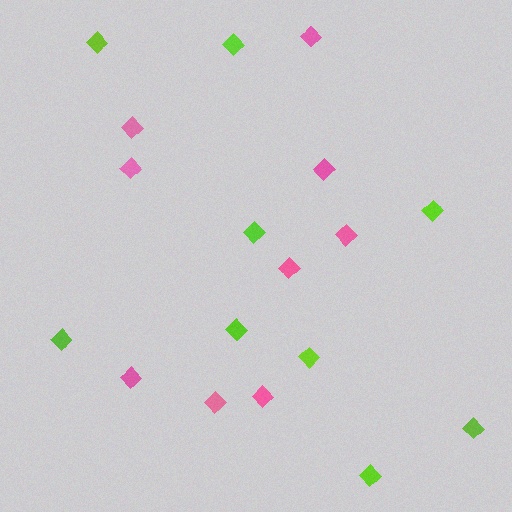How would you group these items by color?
There are 2 groups: one group of pink diamonds (9) and one group of lime diamonds (9).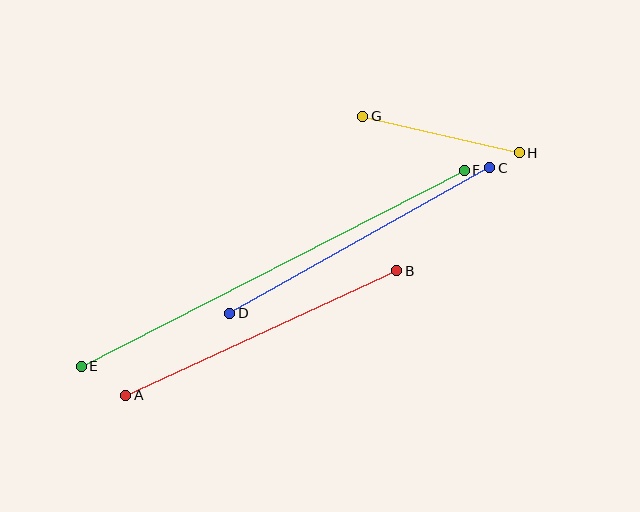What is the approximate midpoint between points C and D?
The midpoint is at approximately (360, 240) pixels.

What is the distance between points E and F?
The distance is approximately 430 pixels.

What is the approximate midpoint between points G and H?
The midpoint is at approximately (441, 135) pixels.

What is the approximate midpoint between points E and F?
The midpoint is at approximately (273, 268) pixels.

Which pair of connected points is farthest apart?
Points E and F are farthest apart.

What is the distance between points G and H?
The distance is approximately 160 pixels.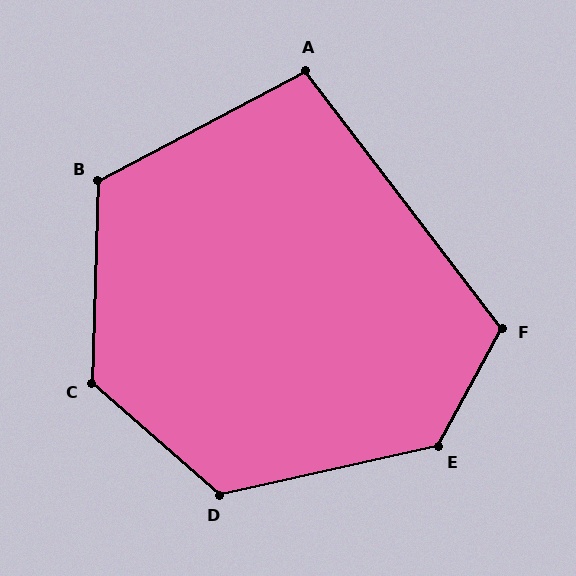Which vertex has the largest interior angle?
E, at approximately 131 degrees.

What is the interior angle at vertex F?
Approximately 114 degrees (obtuse).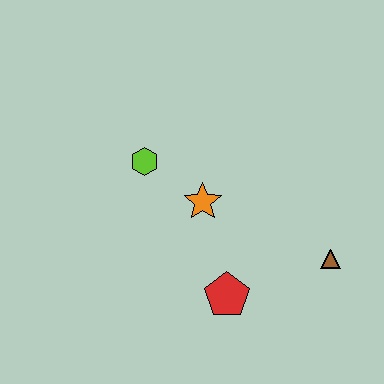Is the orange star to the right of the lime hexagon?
Yes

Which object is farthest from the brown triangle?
The lime hexagon is farthest from the brown triangle.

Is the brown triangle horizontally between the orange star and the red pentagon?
No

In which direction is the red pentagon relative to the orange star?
The red pentagon is below the orange star.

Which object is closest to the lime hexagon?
The orange star is closest to the lime hexagon.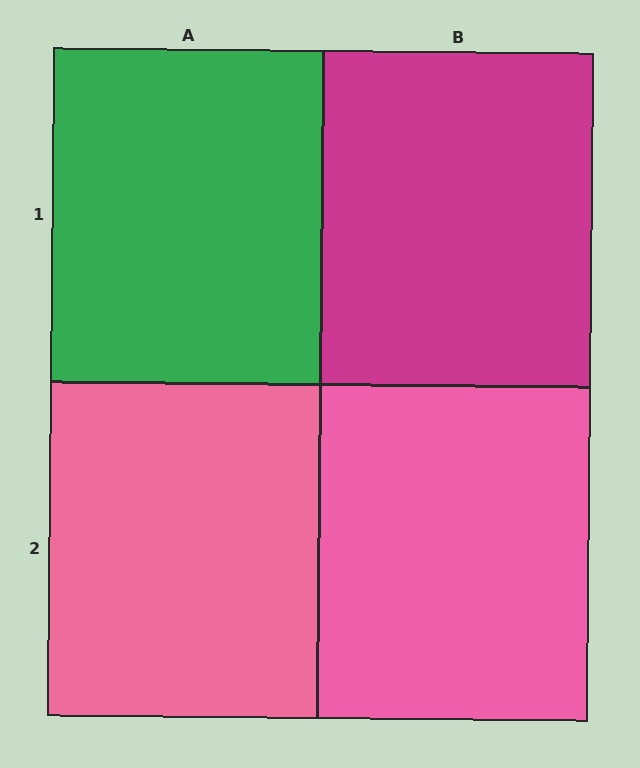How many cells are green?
1 cell is green.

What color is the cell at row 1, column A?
Green.